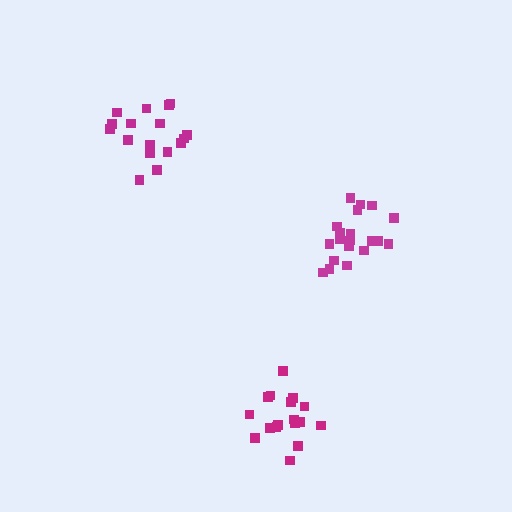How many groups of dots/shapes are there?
There are 3 groups.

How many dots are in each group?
Group 1: 20 dots, Group 2: 17 dots, Group 3: 17 dots (54 total).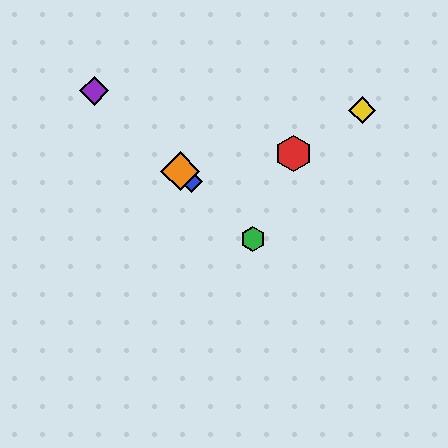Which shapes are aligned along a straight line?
The blue diamond, the green hexagon, the purple diamond, the orange diamond are aligned along a straight line.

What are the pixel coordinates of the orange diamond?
The orange diamond is at (180, 171).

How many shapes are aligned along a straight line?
4 shapes (the blue diamond, the green hexagon, the purple diamond, the orange diamond) are aligned along a straight line.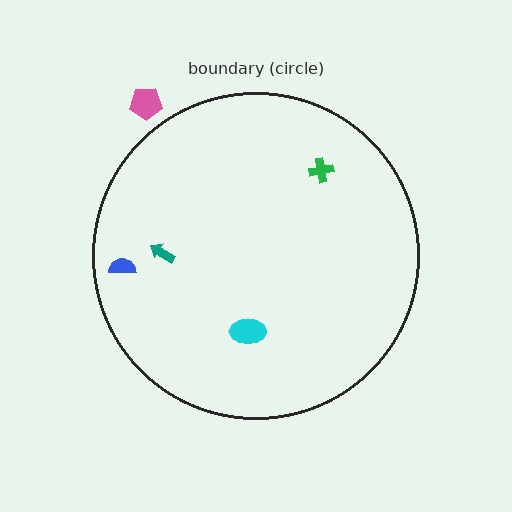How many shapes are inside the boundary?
4 inside, 1 outside.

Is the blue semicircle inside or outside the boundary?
Inside.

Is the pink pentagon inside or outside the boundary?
Outside.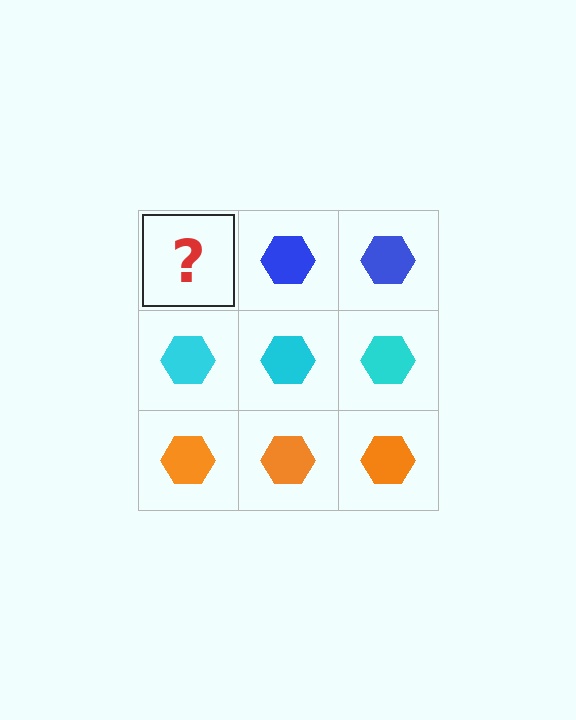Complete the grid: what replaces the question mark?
The question mark should be replaced with a blue hexagon.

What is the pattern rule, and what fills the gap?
The rule is that each row has a consistent color. The gap should be filled with a blue hexagon.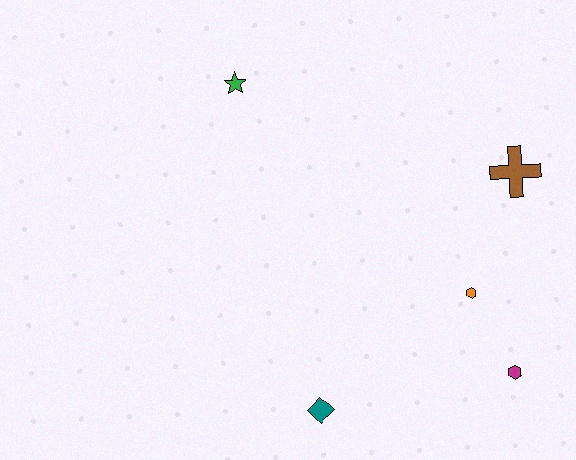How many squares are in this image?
There are no squares.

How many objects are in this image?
There are 5 objects.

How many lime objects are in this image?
There are no lime objects.